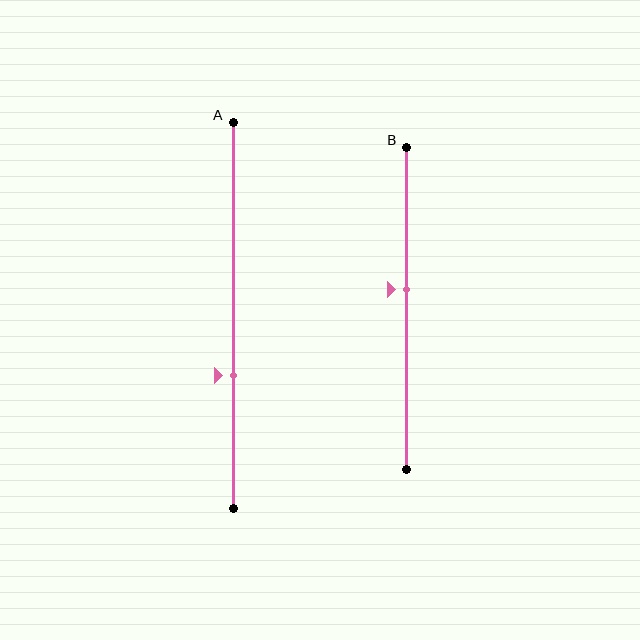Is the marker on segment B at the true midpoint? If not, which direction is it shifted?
No, the marker on segment B is shifted upward by about 6% of the segment length.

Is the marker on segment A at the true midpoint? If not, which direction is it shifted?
No, the marker on segment A is shifted downward by about 15% of the segment length.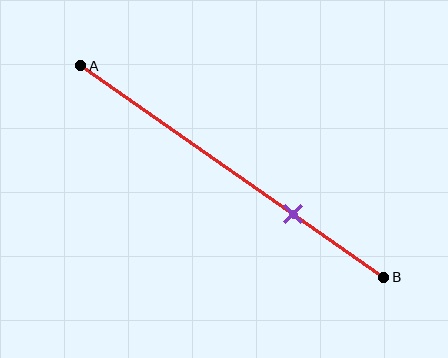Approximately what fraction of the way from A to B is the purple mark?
The purple mark is approximately 70% of the way from A to B.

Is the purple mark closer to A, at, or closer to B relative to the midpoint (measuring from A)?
The purple mark is closer to point B than the midpoint of segment AB.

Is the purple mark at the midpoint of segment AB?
No, the mark is at about 70% from A, not at the 50% midpoint.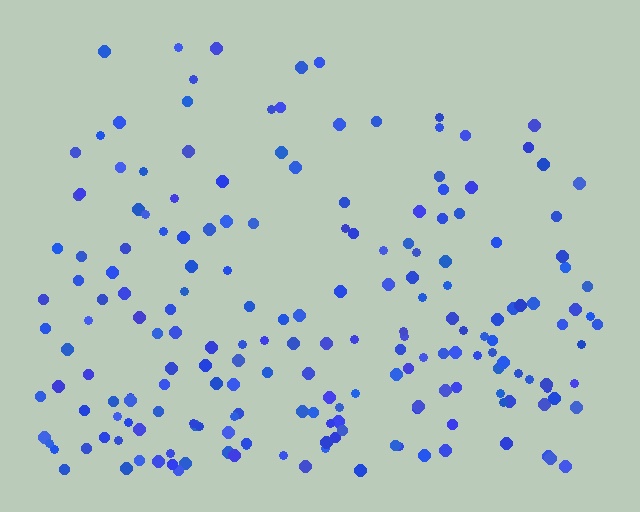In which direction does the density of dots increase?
From top to bottom, with the bottom side densest.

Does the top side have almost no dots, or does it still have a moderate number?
Still a moderate number, just noticeably fewer than the bottom.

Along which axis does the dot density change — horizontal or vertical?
Vertical.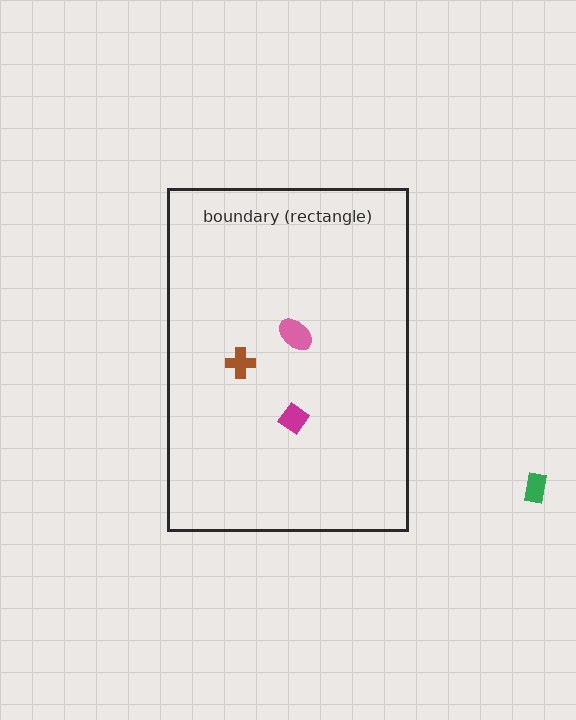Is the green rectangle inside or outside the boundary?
Outside.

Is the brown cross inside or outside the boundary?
Inside.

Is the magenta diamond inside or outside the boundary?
Inside.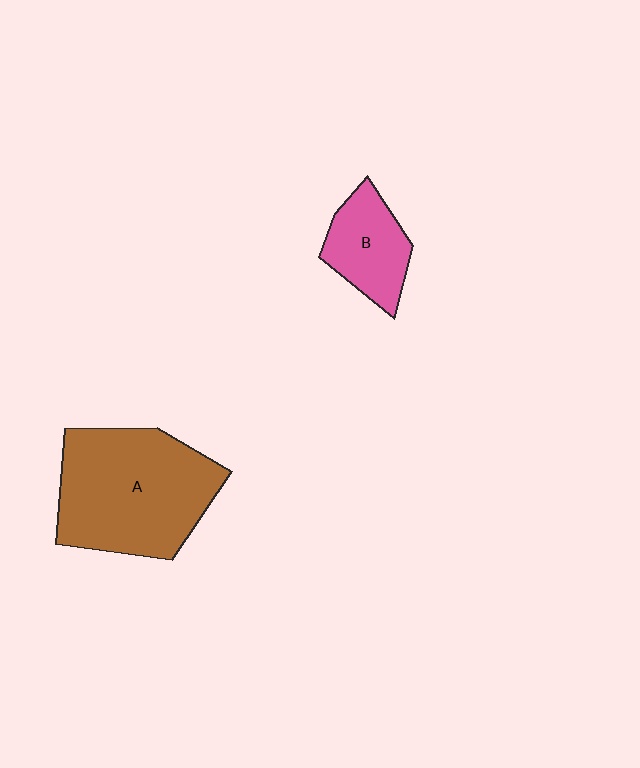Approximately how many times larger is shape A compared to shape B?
Approximately 2.4 times.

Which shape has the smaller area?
Shape B (pink).